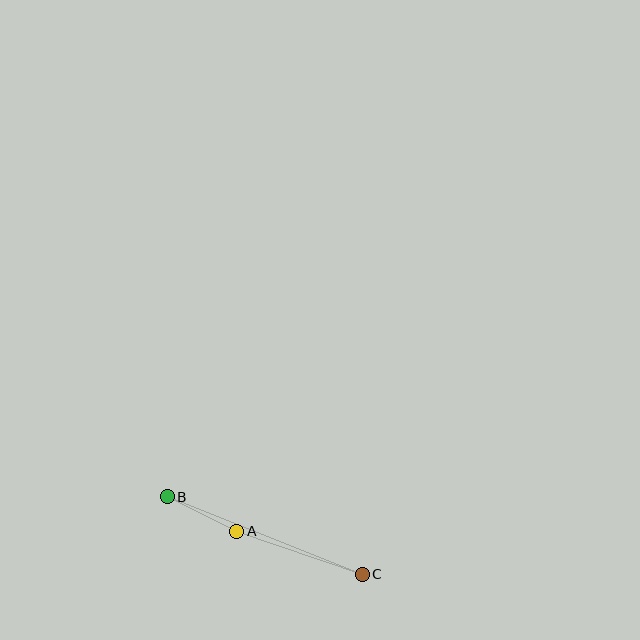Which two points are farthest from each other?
Points B and C are farthest from each other.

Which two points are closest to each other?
Points A and B are closest to each other.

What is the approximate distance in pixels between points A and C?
The distance between A and C is approximately 133 pixels.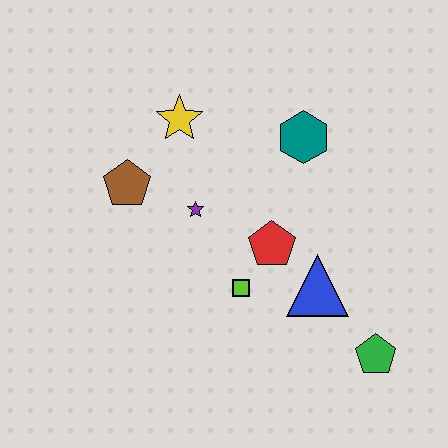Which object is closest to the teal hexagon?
The red pentagon is closest to the teal hexagon.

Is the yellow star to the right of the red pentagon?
No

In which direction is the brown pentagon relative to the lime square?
The brown pentagon is to the left of the lime square.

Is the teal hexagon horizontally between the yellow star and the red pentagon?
No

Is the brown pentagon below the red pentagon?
No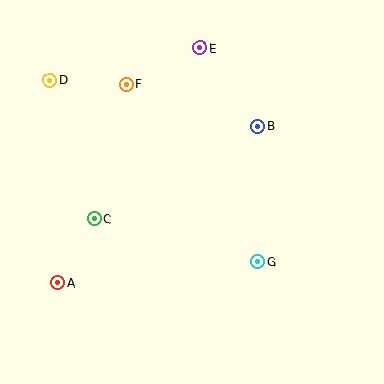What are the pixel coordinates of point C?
Point C is at (94, 219).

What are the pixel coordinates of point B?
Point B is at (258, 126).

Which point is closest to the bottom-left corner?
Point A is closest to the bottom-left corner.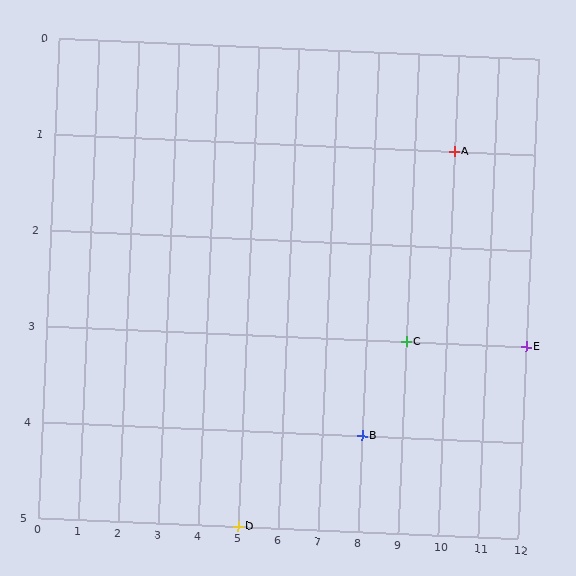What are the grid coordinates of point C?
Point C is at grid coordinates (9, 3).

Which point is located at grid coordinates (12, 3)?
Point E is at (12, 3).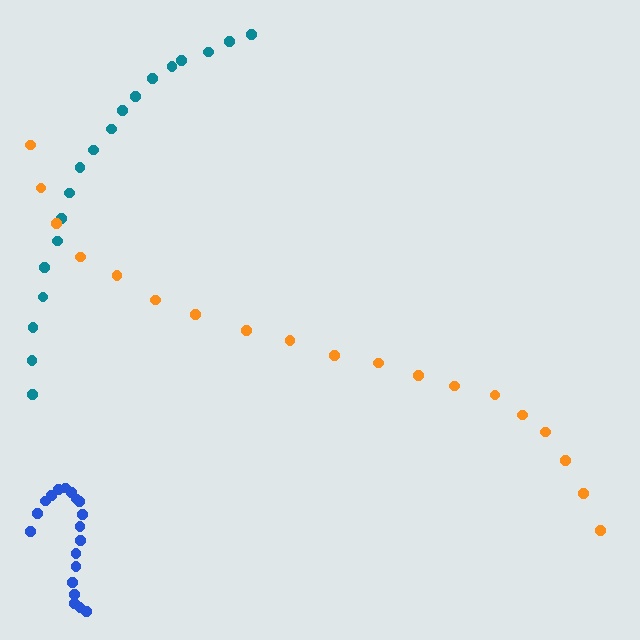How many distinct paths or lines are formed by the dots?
There are 3 distinct paths.